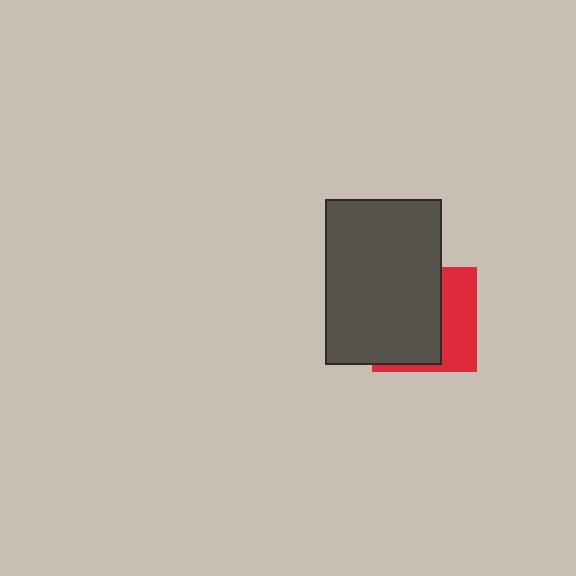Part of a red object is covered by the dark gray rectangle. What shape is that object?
It is a square.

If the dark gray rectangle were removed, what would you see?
You would see the complete red square.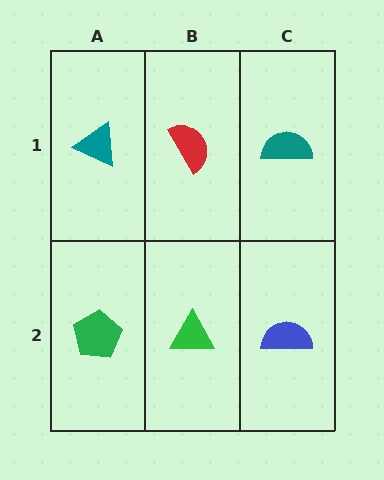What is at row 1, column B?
A red semicircle.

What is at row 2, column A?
A green pentagon.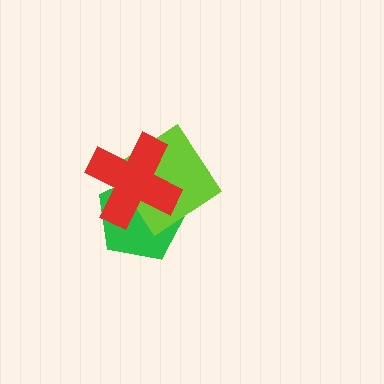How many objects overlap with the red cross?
2 objects overlap with the red cross.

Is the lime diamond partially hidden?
Yes, it is partially covered by another shape.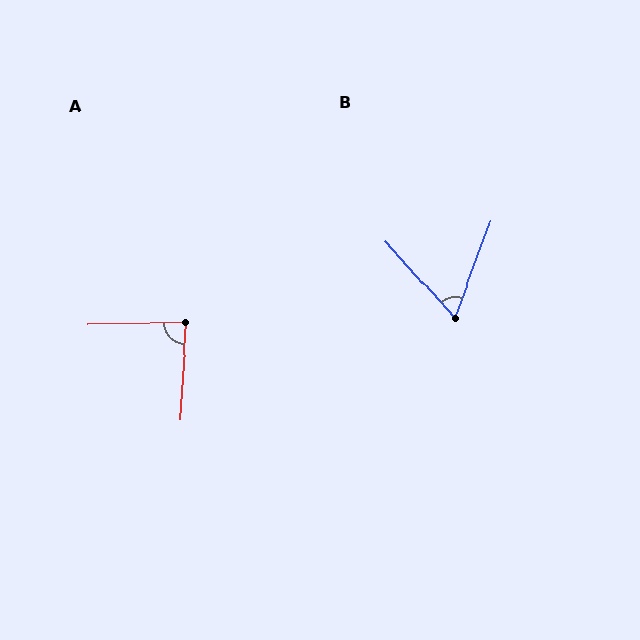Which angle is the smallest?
B, at approximately 62 degrees.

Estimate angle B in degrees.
Approximately 62 degrees.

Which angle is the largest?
A, at approximately 85 degrees.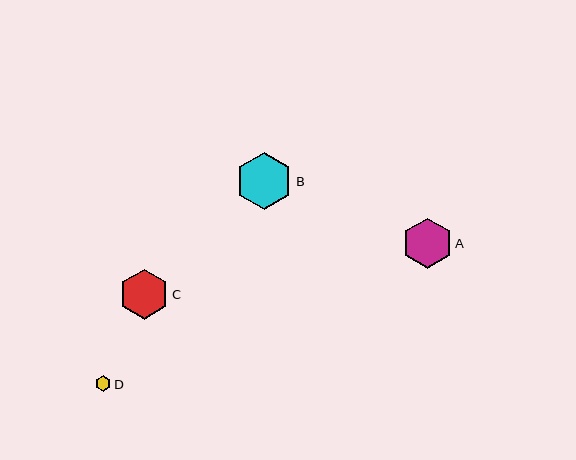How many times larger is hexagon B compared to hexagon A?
Hexagon B is approximately 1.1 times the size of hexagon A.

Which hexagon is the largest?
Hexagon B is the largest with a size of approximately 57 pixels.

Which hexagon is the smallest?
Hexagon D is the smallest with a size of approximately 16 pixels.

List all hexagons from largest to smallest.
From largest to smallest: B, A, C, D.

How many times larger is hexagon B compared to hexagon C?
Hexagon B is approximately 1.2 times the size of hexagon C.